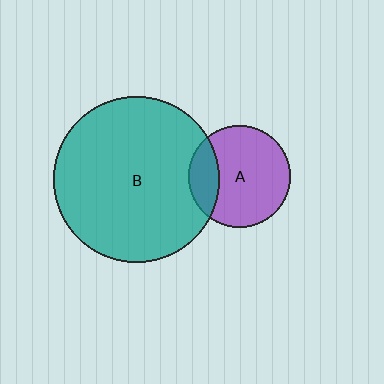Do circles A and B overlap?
Yes.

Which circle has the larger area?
Circle B (teal).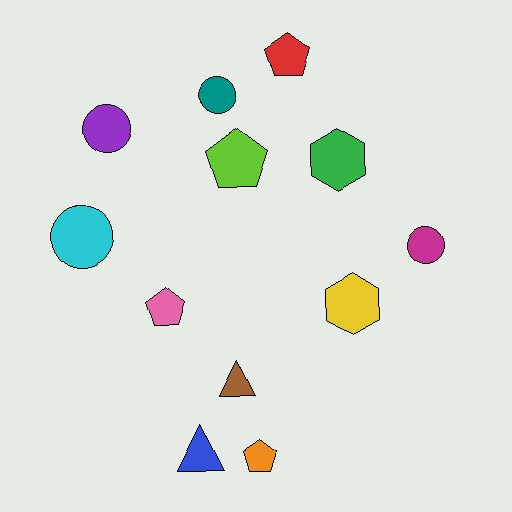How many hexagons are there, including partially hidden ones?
There are 2 hexagons.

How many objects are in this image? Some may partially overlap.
There are 12 objects.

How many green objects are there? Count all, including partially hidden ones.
There is 1 green object.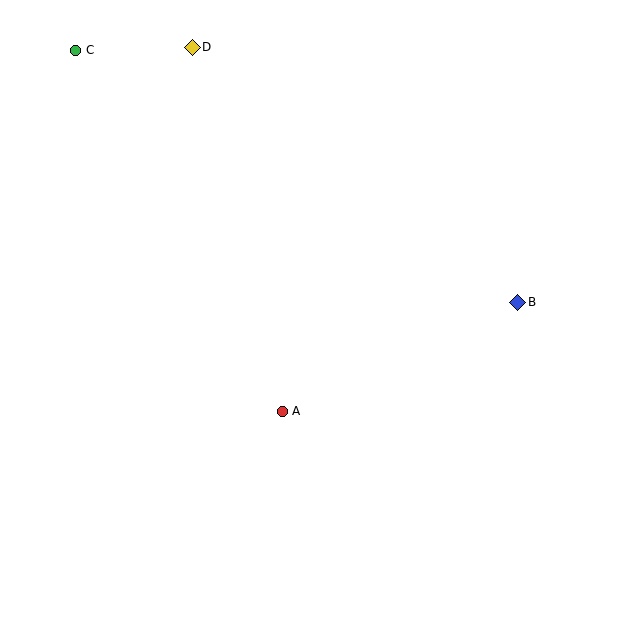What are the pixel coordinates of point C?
Point C is at (76, 50).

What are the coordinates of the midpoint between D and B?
The midpoint between D and B is at (355, 175).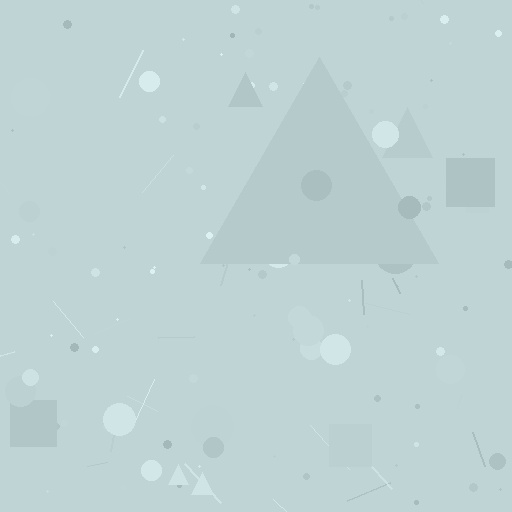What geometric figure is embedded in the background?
A triangle is embedded in the background.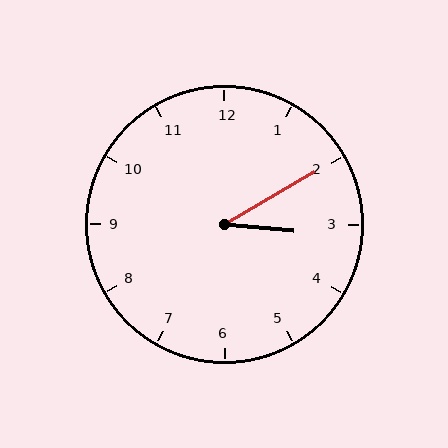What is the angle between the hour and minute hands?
Approximately 35 degrees.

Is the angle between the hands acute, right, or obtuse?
It is acute.